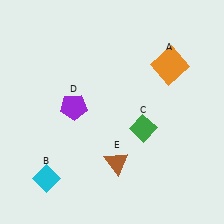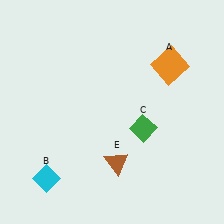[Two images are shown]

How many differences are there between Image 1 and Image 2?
There is 1 difference between the two images.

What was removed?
The purple pentagon (D) was removed in Image 2.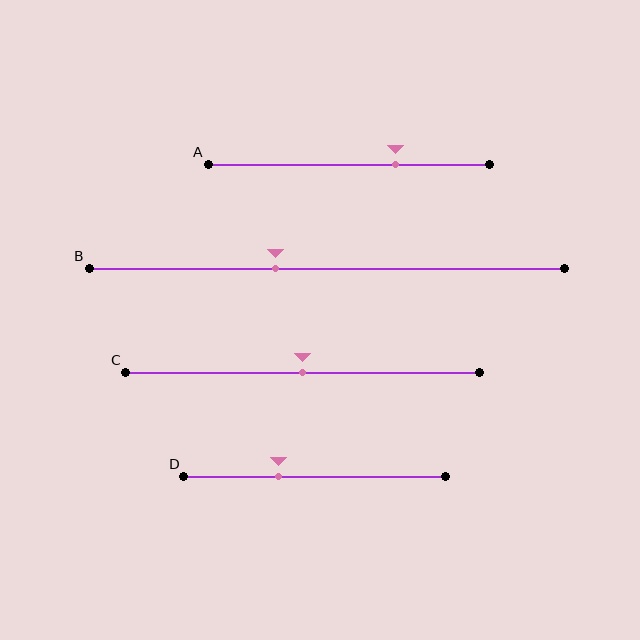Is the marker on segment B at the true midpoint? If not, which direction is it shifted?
No, the marker on segment B is shifted to the left by about 11% of the segment length.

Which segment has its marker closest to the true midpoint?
Segment C has its marker closest to the true midpoint.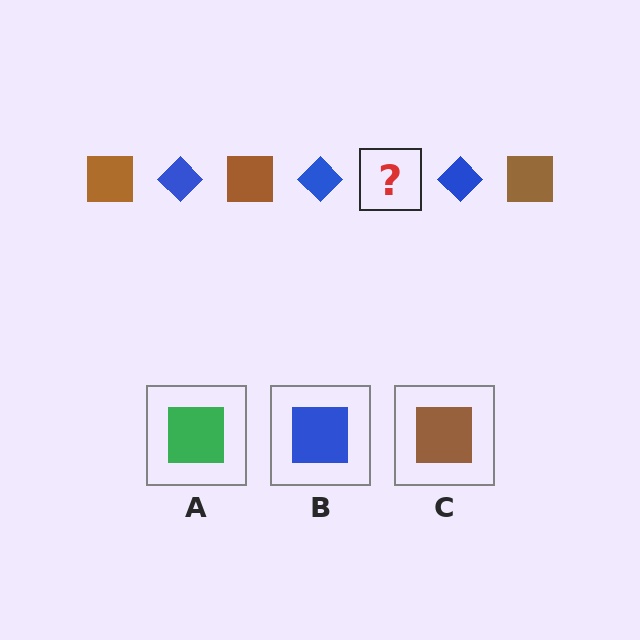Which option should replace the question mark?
Option C.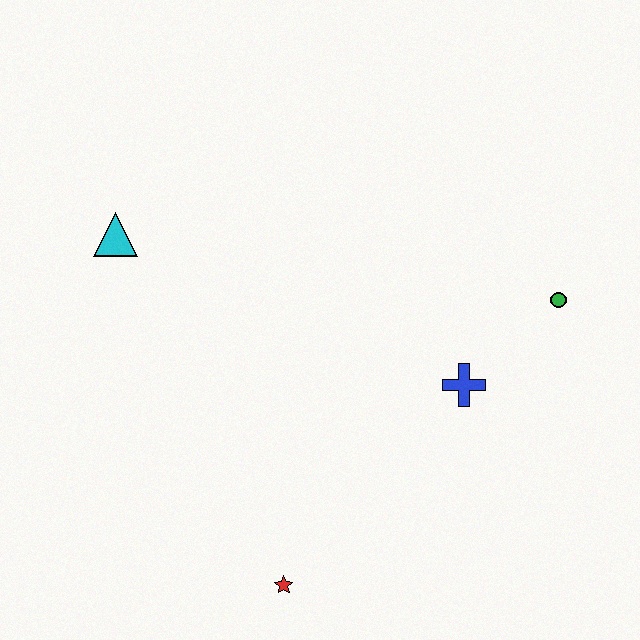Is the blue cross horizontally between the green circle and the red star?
Yes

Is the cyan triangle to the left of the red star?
Yes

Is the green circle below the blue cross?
No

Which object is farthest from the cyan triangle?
The green circle is farthest from the cyan triangle.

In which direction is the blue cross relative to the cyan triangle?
The blue cross is to the right of the cyan triangle.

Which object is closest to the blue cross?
The green circle is closest to the blue cross.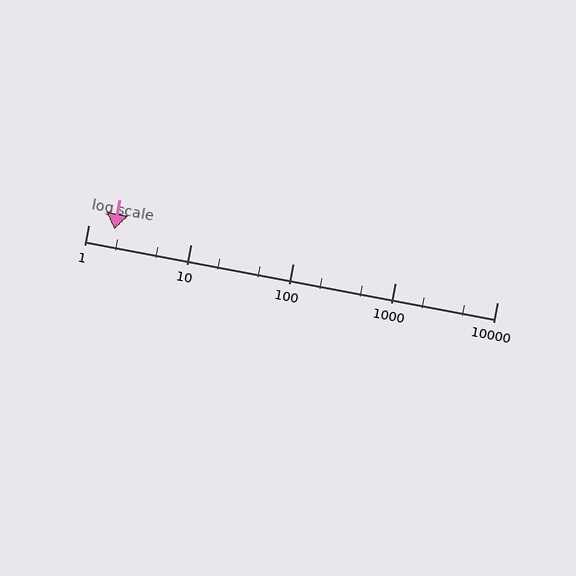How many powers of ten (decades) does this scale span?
The scale spans 4 decades, from 1 to 10000.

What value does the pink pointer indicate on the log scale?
The pointer indicates approximately 1.8.